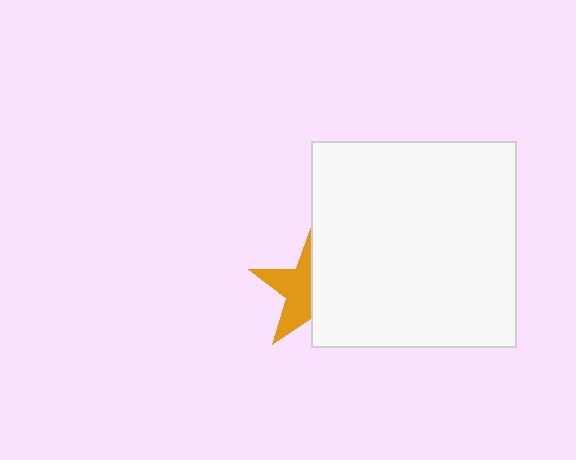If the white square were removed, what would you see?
You would see the complete orange star.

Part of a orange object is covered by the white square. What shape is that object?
It is a star.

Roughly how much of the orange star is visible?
About half of it is visible (roughly 49%).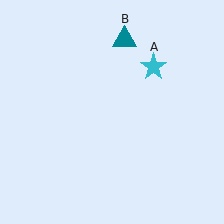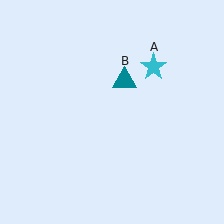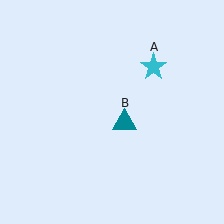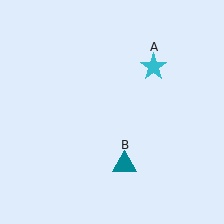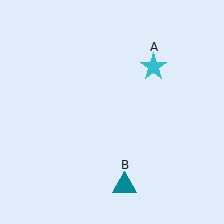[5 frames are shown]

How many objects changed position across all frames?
1 object changed position: teal triangle (object B).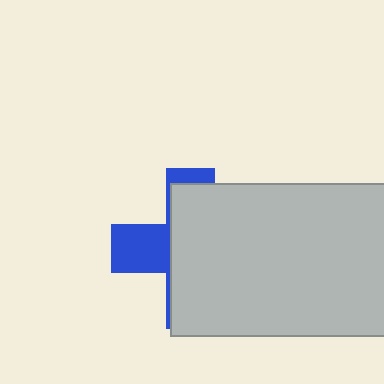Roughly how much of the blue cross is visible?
A small part of it is visible (roughly 30%).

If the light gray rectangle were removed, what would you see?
You would see the complete blue cross.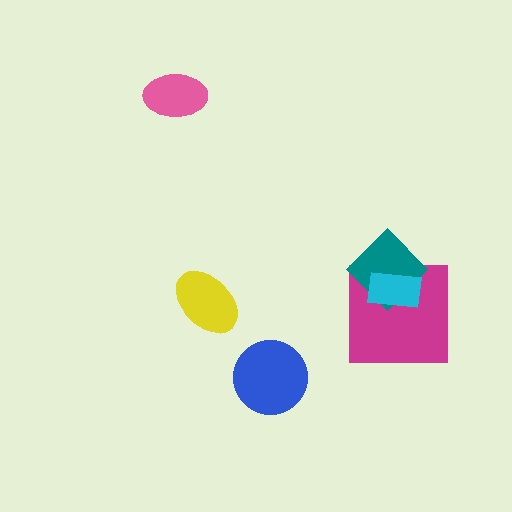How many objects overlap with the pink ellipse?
0 objects overlap with the pink ellipse.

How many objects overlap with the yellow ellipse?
0 objects overlap with the yellow ellipse.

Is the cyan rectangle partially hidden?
No, no other shape covers it.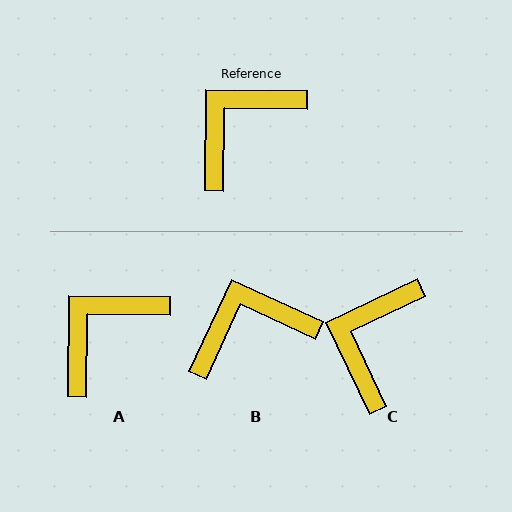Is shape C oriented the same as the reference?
No, it is off by about 26 degrees.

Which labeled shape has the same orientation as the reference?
A.